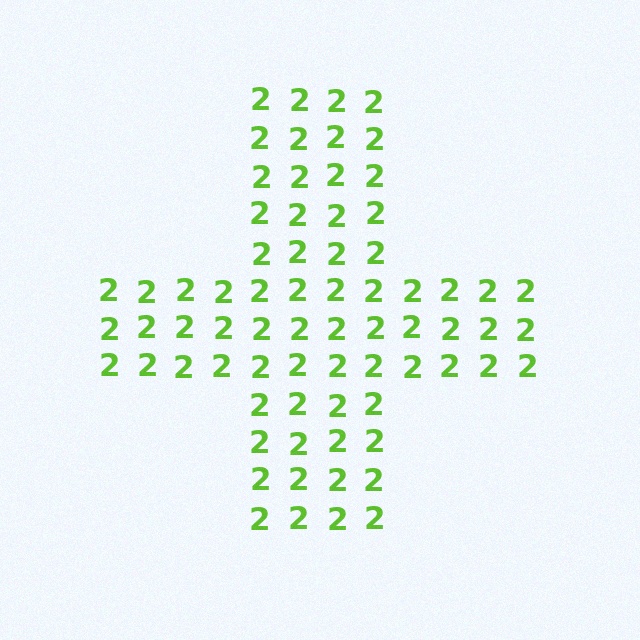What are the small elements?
The small elements are digit 2's.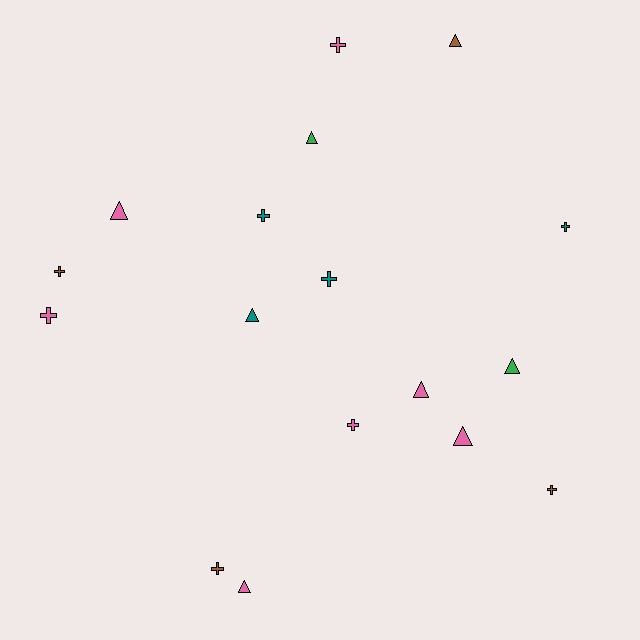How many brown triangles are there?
There is 1 brown triangle.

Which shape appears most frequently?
Cross, with 9 objects.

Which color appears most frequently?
Pink, with 7 objects.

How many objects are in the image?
There are 17 objects.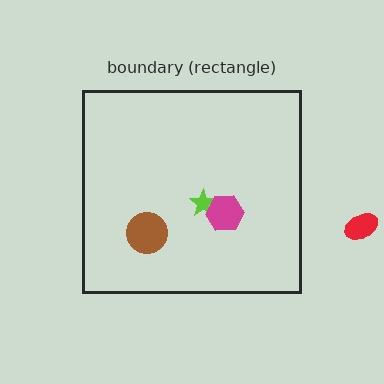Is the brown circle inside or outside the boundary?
Inside.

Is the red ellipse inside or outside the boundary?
Outside.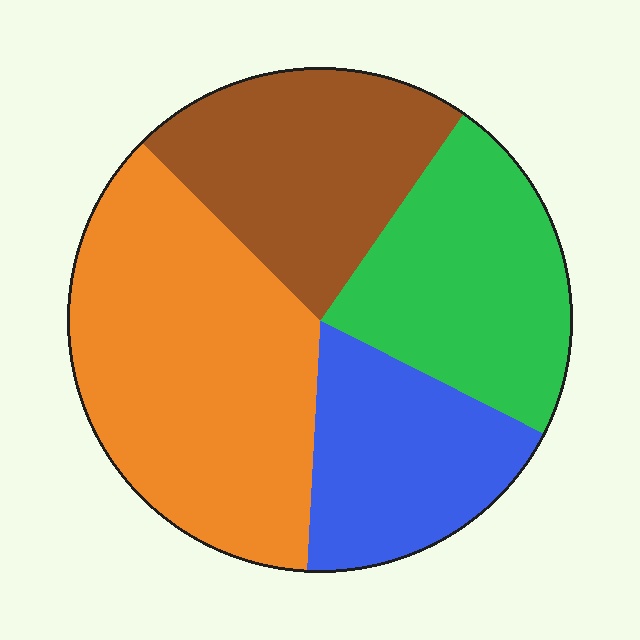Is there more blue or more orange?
Orange.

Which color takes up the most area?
Orange, at roughly 35%.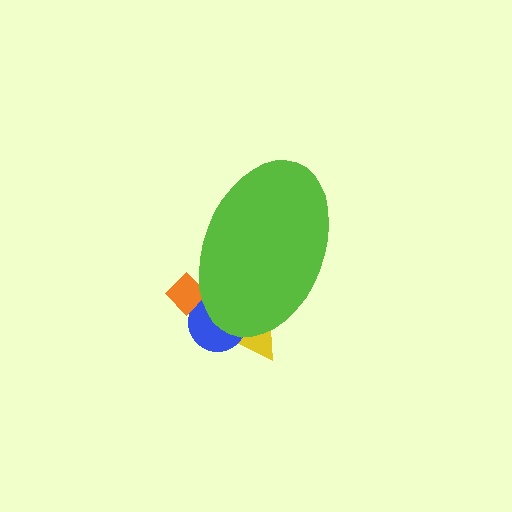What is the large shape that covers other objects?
A lime ellipse.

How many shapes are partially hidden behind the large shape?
3 shapes are partially hidden.